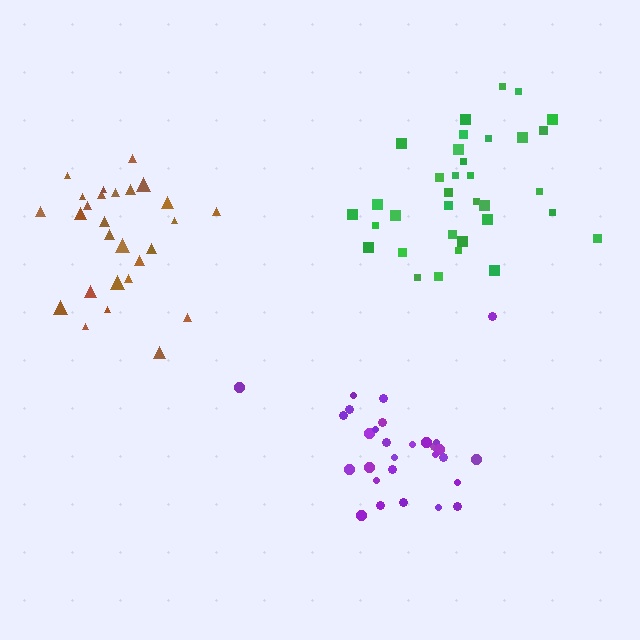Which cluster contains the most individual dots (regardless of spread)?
Green (34).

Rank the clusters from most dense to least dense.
green, purple, brown.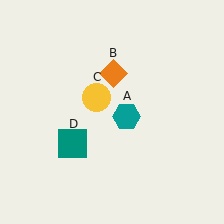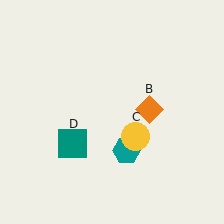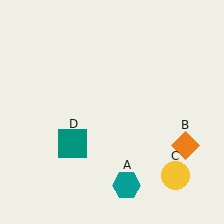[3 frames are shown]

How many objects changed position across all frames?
3 objects changed position: teal hexagon (object A), orange diamond (object B), yellow circle (object C).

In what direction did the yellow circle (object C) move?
The yellow circle (object C) moved down and to the right.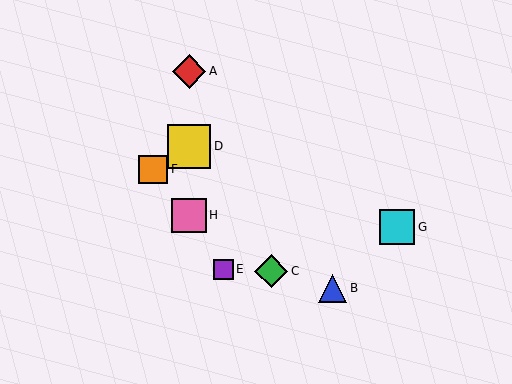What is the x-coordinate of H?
Object H is at x≈189.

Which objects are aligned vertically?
Objects A, D, H are aligned vertically.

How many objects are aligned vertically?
3 objects (A, D, H) are aligned vertically.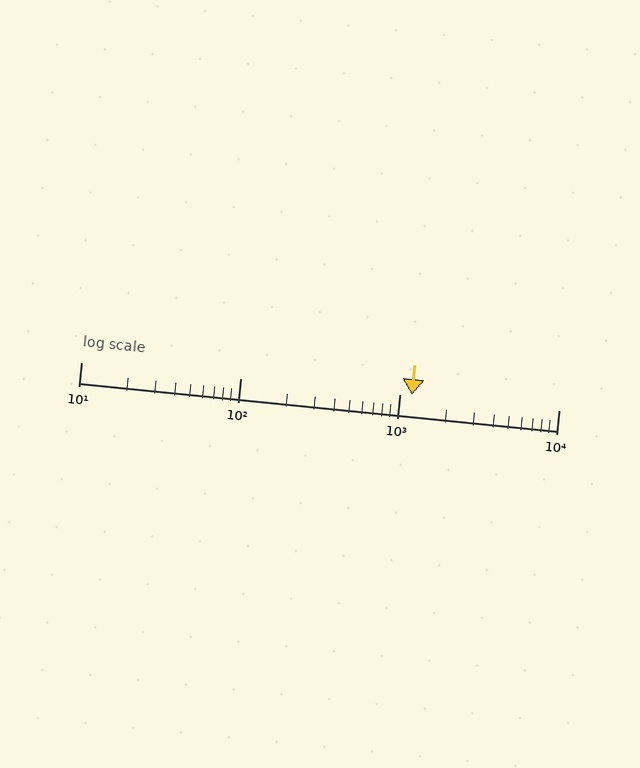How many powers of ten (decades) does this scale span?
The scale spans 3 decades, from 10 to 10000.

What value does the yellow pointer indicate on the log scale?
The pointer indicates approximately 1200.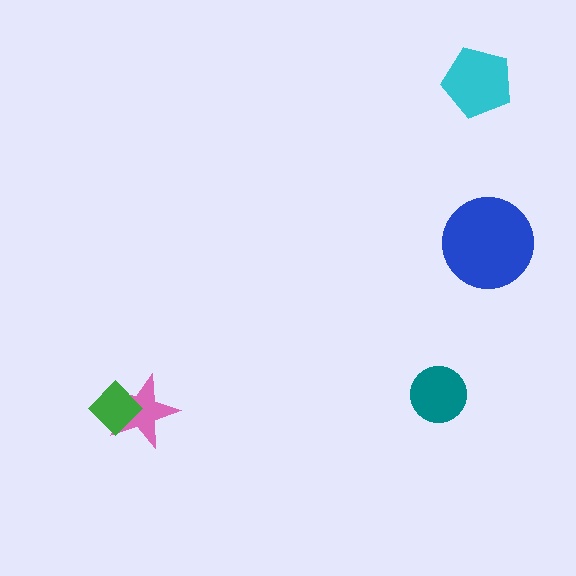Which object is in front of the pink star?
The green diamond is in front of the pink star.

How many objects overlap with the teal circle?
0 objects overlap with the teal circle.